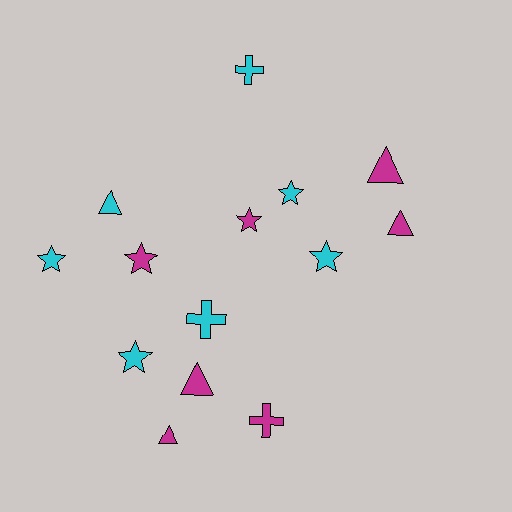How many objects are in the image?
There are 14 objects.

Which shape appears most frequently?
Star, with 6 objects.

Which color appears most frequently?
Cyan, with 7 objects.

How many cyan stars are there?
There are 4 cyan stars.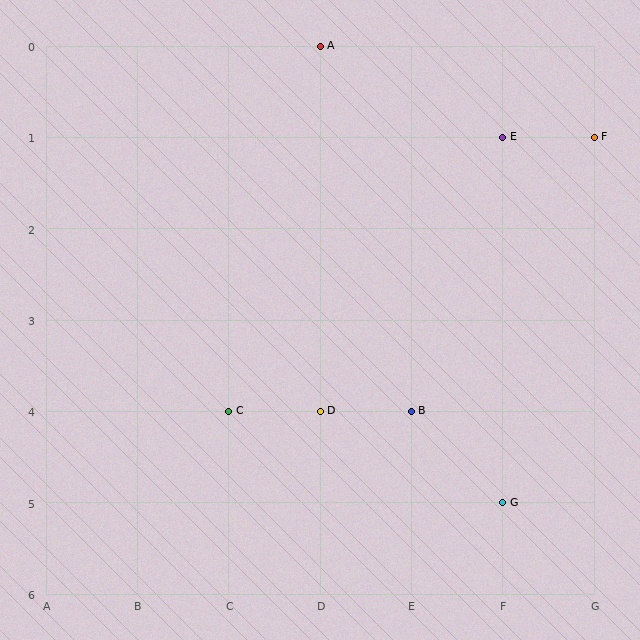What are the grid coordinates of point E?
Point E is at grid coordinates (F, 1).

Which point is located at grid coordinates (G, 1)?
Point F is at (G, 1).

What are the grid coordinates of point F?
Point F is at grid coordinates (G, 1).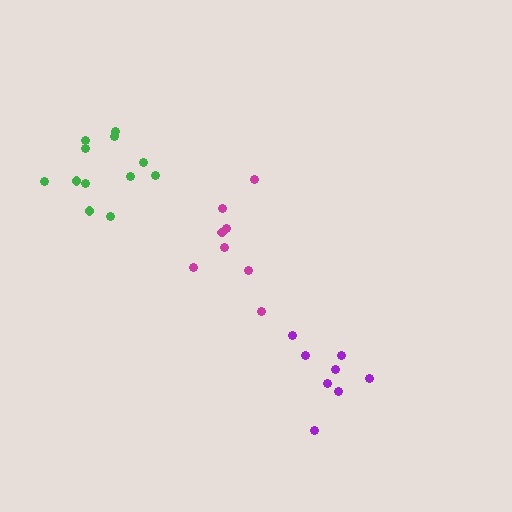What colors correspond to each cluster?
The clusters are colored: green, purple, magenta.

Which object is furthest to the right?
The purple cluster is rightmost.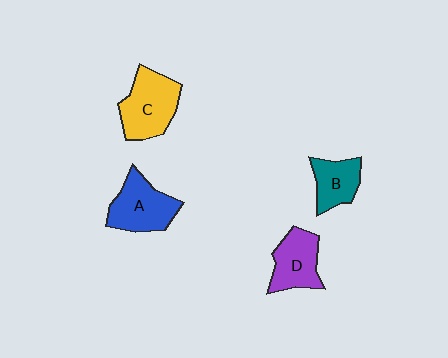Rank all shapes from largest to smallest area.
From largest to smallest: C (yellow), A (blue), D (purple), B (teal).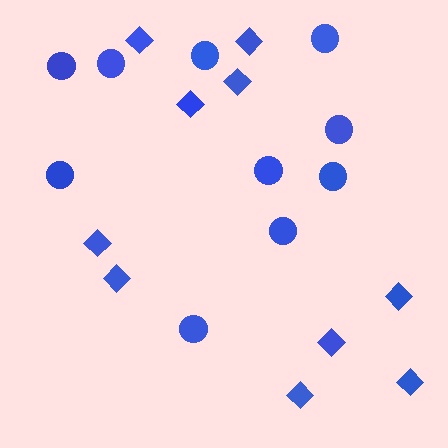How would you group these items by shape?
There are 2 groups: one group of diamonds (10) and one group of circles (10).